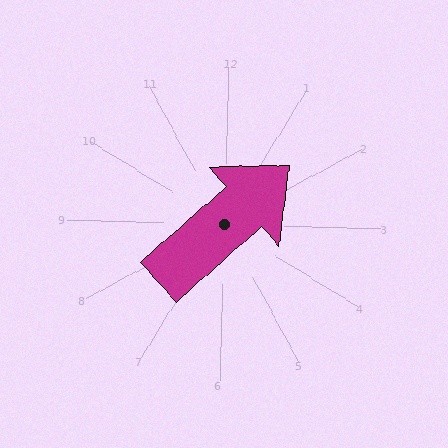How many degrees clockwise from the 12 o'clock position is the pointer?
Approximately 47 degrees.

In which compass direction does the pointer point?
Northeast.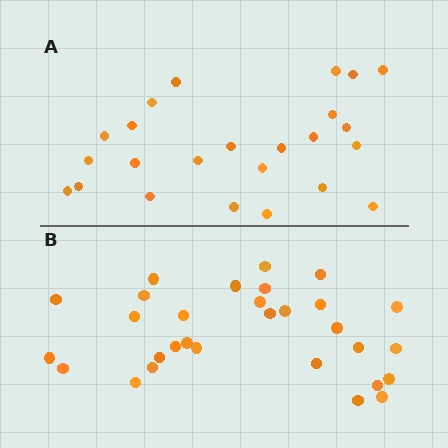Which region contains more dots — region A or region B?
Region B (the bottom region) has more dots.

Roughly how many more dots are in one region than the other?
Region B has about 6 more dots than region A.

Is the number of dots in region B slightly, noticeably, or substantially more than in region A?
Region B has noticeably more, but not dramatically so. The ratio is roughly 1.2 to 1.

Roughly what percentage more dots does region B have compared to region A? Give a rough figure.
About 25% more.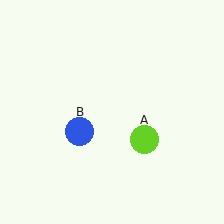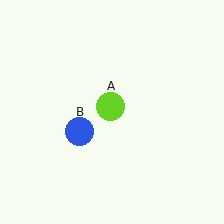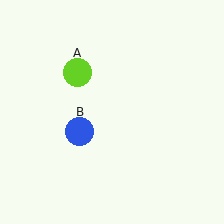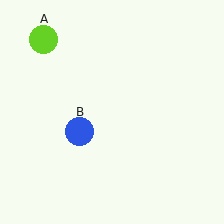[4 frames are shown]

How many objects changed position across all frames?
1 object changed position: lime circle (object A).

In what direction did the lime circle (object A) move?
The lime circle (object A) moved up and to the left.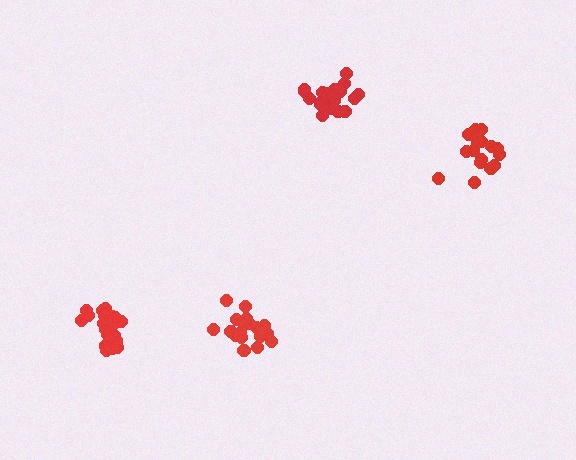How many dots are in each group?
Group 1: 21 dots, Group 2: 20 dots, Group 3: 16 dots, Group 4: 21 dots (78 total).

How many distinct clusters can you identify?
There are 4 distinct clusters.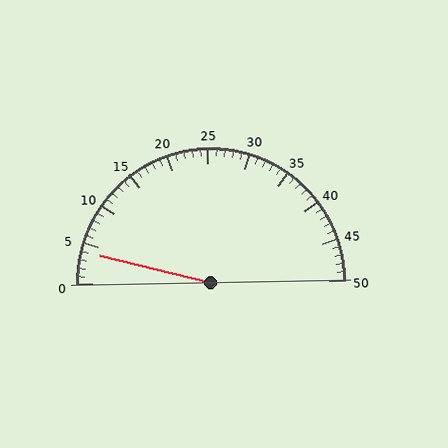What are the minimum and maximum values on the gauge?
The gauge ranges from 0 to 50.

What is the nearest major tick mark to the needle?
The nearest major tick mark is 5.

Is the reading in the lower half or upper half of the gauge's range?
The reading is in the lower half of the range (0 to 50).